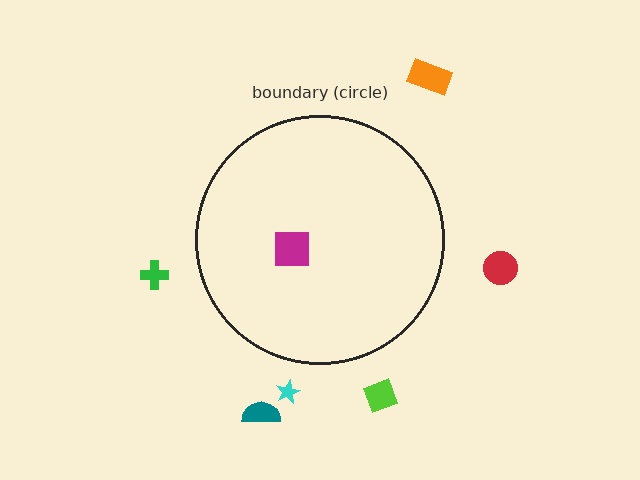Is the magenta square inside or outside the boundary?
Inside.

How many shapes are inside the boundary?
1 inside, 6 outside.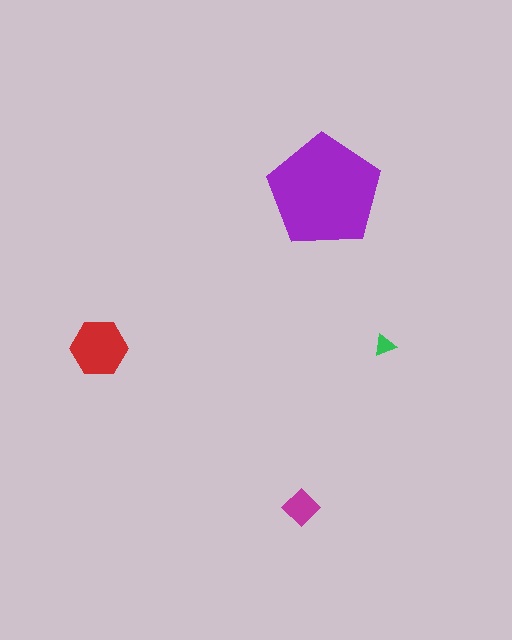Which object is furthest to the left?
The red hexagon is leftmost.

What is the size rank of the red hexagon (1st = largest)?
2nd.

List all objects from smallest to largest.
The green triangle, the magenta diamond, the red hexagon, the purple pentagon.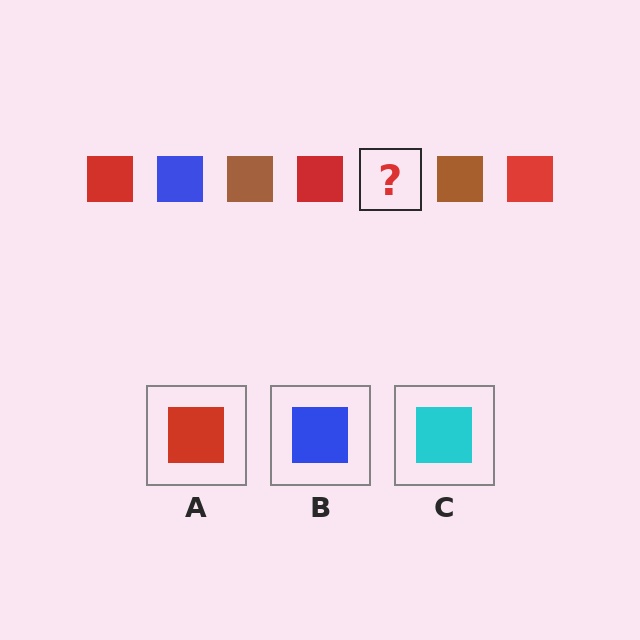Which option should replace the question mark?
Option B.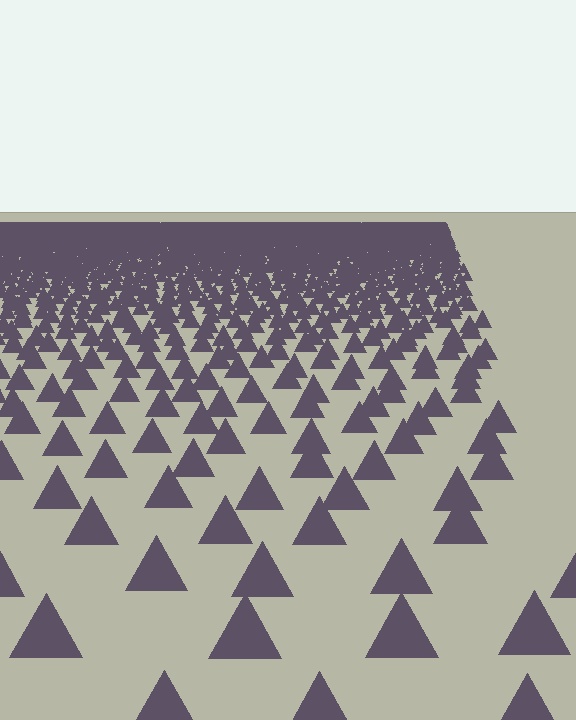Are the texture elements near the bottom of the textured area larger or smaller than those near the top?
Larger. Near the bottom, elements are closer to the viewer and appear at a bigger on-screen size.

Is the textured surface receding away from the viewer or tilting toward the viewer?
The surface is receding away from the viewer. Texture elements get smaller and denser toward the top.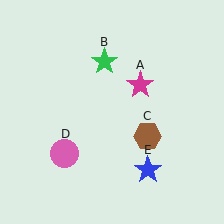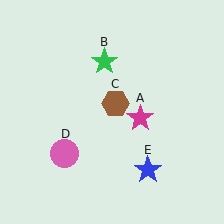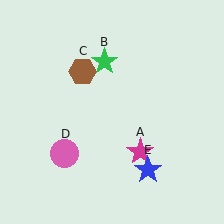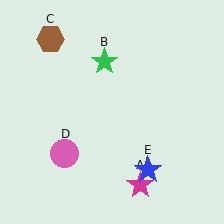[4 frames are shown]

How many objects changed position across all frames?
2 objects changed position: magenta star (object A), brown hexagon (object C).